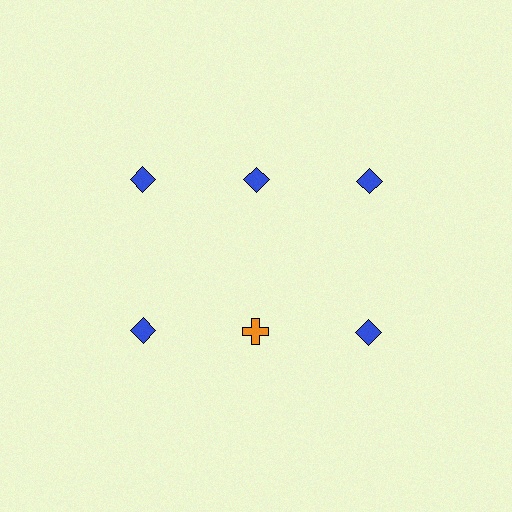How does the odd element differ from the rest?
It differs in both color (orange instead of blue) and shape (cross instead of diamond).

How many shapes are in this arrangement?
There are 6 shapes arranged in a grid pattern.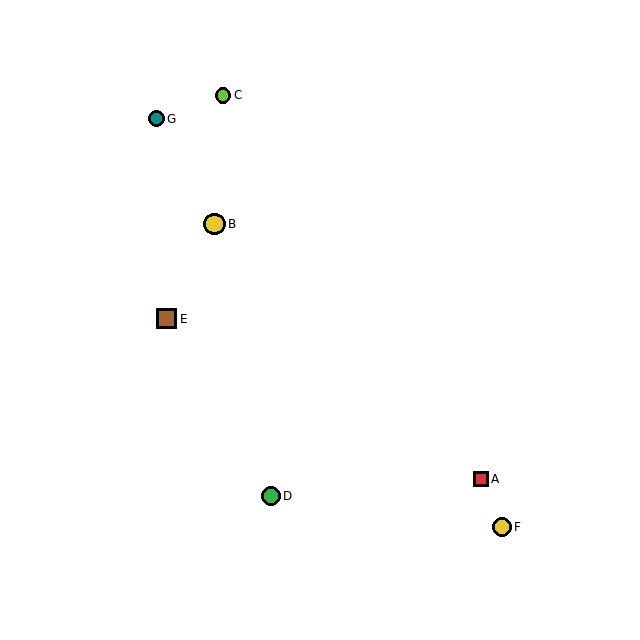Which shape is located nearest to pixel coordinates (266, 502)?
The green circle (labeled D) at (271, 496) is nearest to that location.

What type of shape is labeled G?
Shape G is a teal circle.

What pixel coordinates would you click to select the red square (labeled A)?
Click at (481, 479) to select the red square A.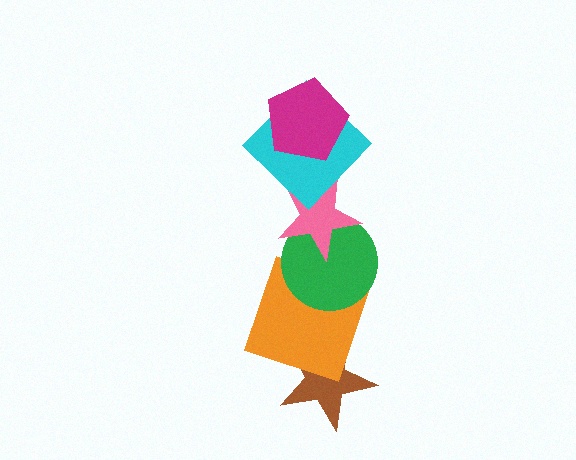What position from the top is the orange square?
The orange square is 5th from the top.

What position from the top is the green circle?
The green circle is 4th from the top.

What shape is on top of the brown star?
The orange square is on top of the brown star.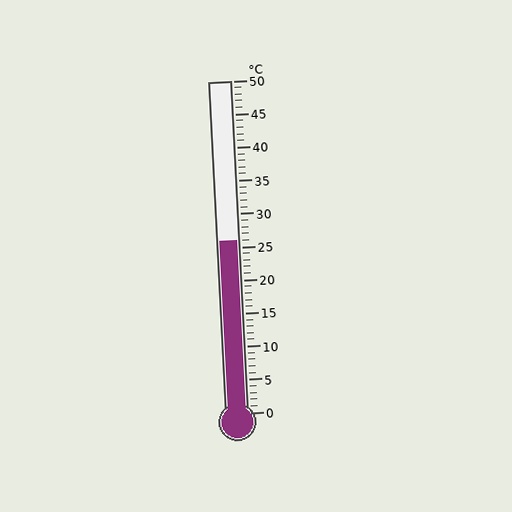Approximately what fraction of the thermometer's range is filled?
The thermometer is filled to approximately 50% of its range.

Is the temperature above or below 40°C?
The temperature is below 40°C.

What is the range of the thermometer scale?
The thermometer scale ranges from 0°C to 50°C.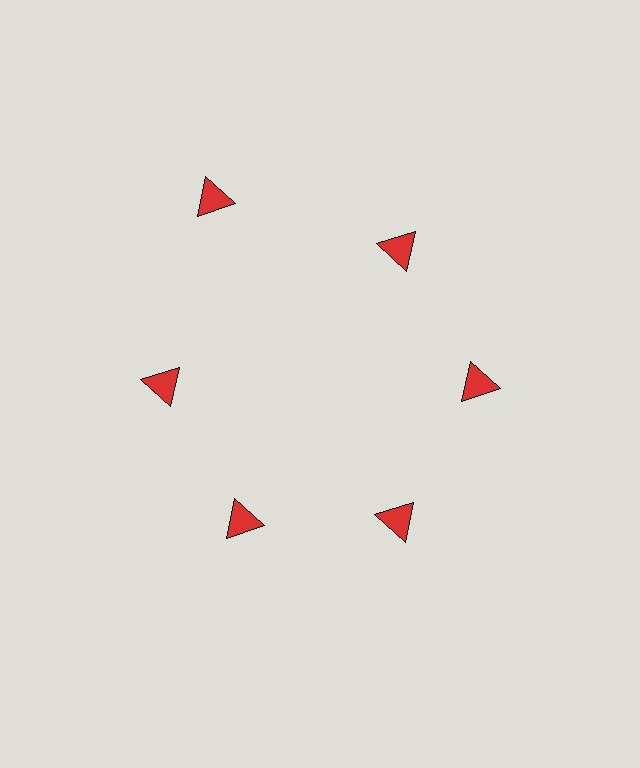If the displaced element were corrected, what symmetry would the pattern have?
It would have 6-fold rotational symmetry — the pattern would map onto itself every 60 degrees.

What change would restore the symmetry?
The symmetry would be restored by moving it inward, back onto the ring so that all 6 triangles sit at equal angles and equal distance from the center.